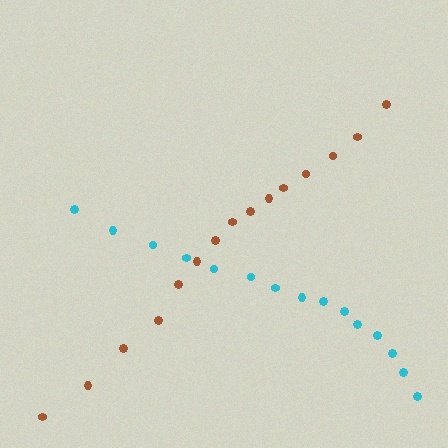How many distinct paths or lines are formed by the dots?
There are 2 distinct paths.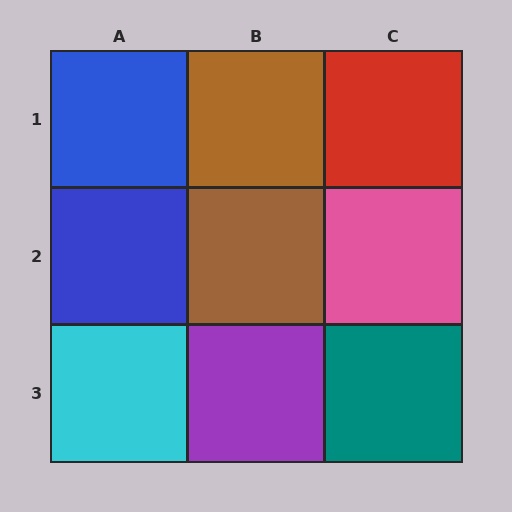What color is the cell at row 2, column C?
Pink.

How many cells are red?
1 cell is red.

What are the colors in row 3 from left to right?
Cyan, purple, teal.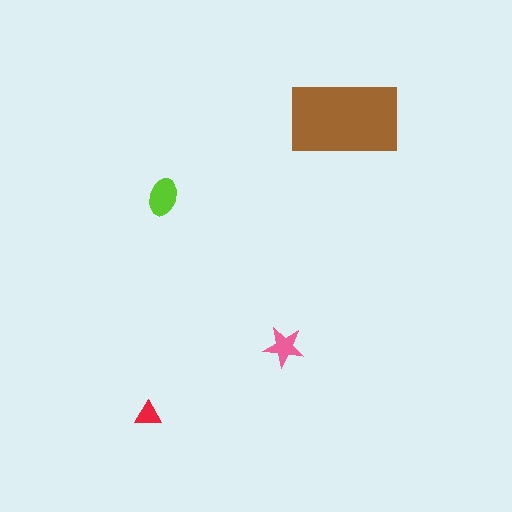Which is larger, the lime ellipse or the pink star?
The lime ellipse.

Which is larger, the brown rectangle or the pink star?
The brown rectangle.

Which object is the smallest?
The red triangle.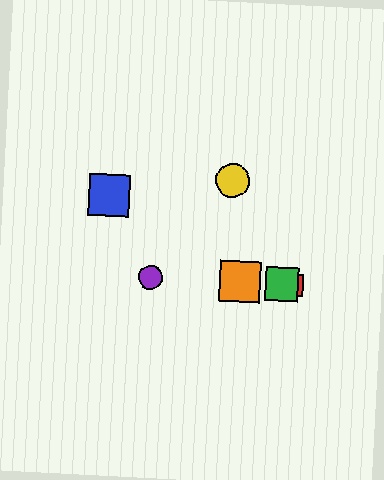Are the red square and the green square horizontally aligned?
Yes, both are at y≈285.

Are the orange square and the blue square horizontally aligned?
No, the orange square is at y≈282 and the blue square is at y≈195.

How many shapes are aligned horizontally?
4 shapes (the red square, the green square, the purple circle, the orange square) are aligned horizontally.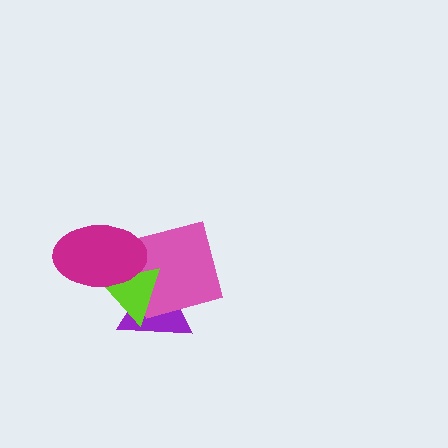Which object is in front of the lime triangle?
The magenta ellipse is in front of the lime triangle.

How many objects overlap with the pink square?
3 objects overlap with the pink square.